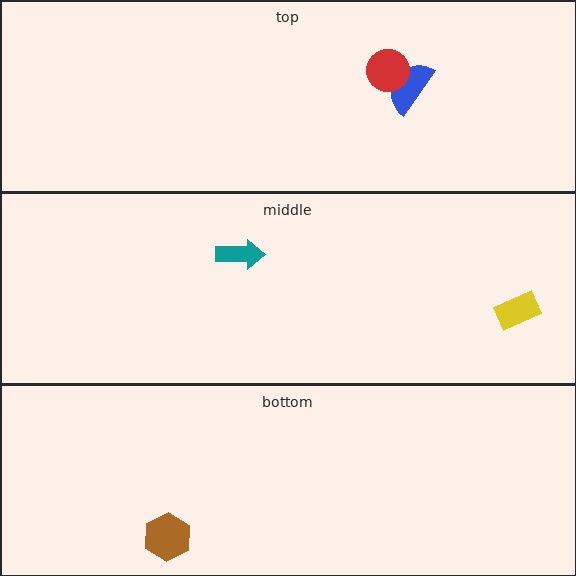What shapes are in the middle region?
The yellow rectangle, the teal arrow.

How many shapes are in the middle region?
2.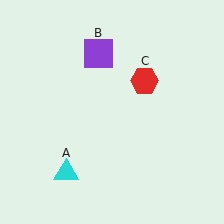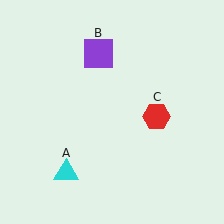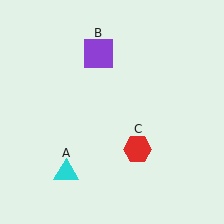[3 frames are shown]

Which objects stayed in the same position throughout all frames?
Cyan triangle (object A) and purple square (object B) remained stationary.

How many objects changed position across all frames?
1 object changed position: red hexagon (object C).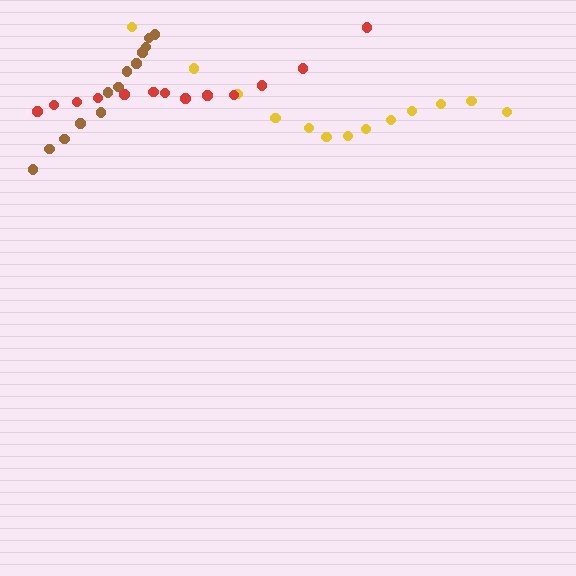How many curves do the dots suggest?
There are 3 distinct paths.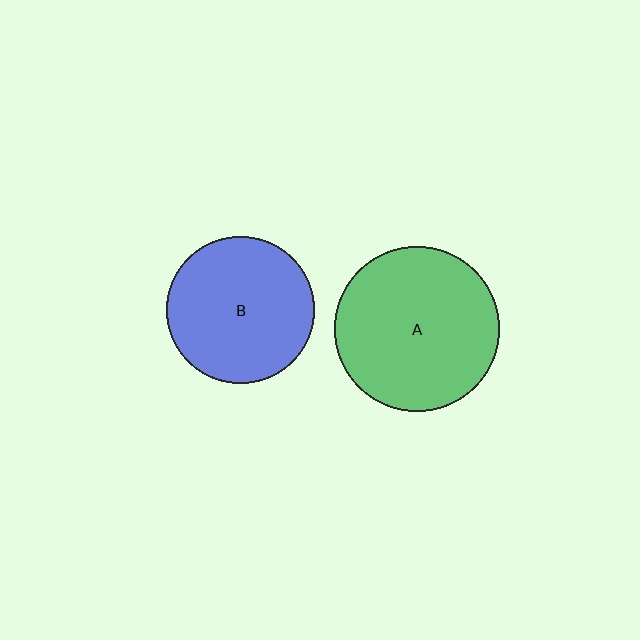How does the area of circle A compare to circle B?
Approximately 1.3 times.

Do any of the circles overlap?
No, none of the circles overlap.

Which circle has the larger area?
Circle A (green).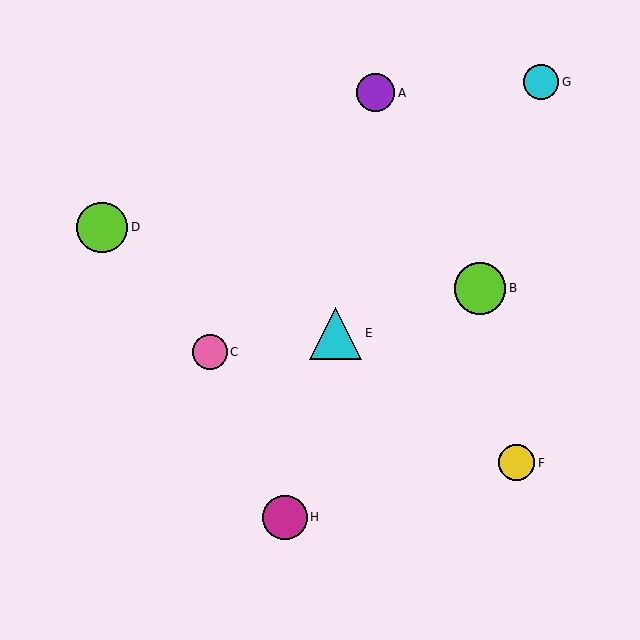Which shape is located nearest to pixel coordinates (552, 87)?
The cyan circle (labeled G) at (541, 82) is nearest to that location.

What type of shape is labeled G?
Shape G is a cyan circle.